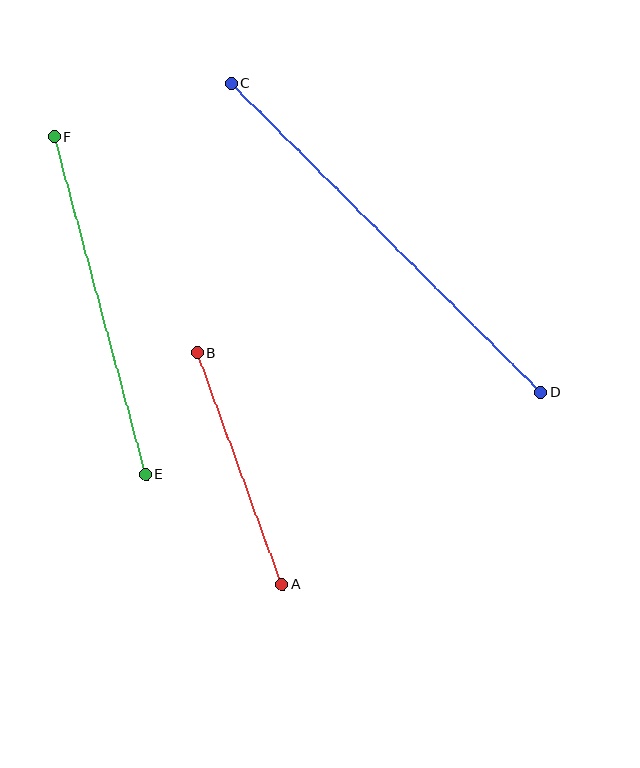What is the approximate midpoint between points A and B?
The midpoint is at approximately (240, 469) pixels.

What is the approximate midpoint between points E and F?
The midpoint is at approximately (100, 306) pixels.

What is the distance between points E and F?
The distance is approximately 350 pixels.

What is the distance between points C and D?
The distance is approximately 438 pixels.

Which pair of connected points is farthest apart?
Points C and D are farthest apart.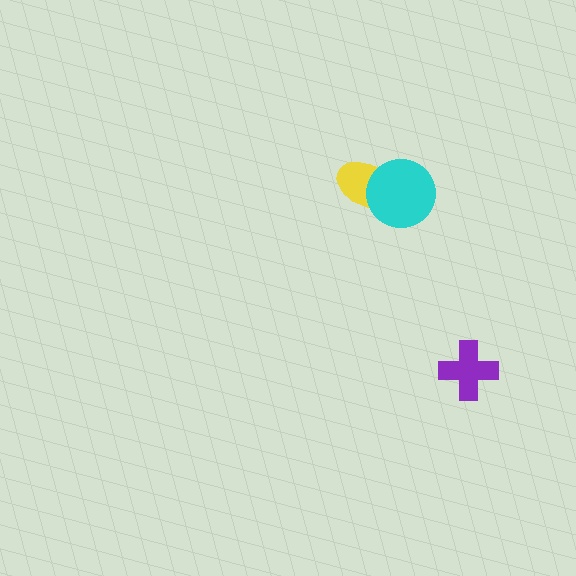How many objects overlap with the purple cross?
0 objects overlap with the purple cross.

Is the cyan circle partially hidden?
No, no other shape covers it.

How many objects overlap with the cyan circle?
1 object overlaps with the cyan circle.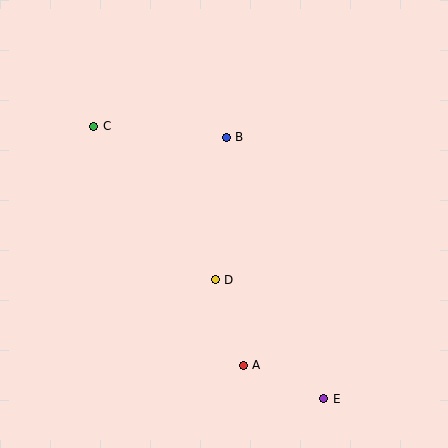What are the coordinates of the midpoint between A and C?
The midpoint between A and C is at (168, 246).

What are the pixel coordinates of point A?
Point A is at (243, 365).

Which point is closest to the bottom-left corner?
Point A is closest to the bottom-left corner.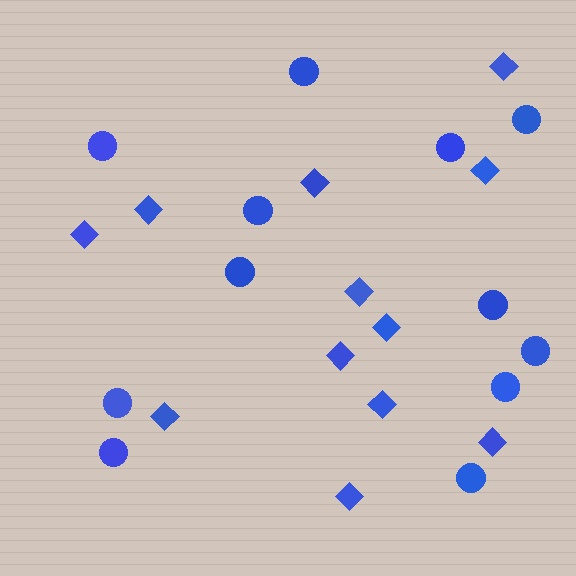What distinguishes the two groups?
There are 2 groups: one group of diamonds (12) and one group of circles (12).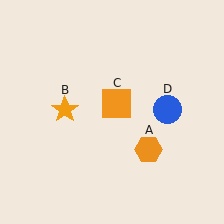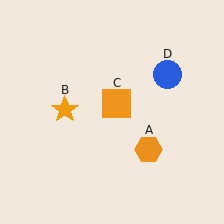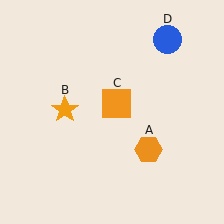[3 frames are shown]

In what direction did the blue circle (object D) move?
The blue circle (object D) moved up.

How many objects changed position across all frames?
1 object changed position: blue circle (object D).